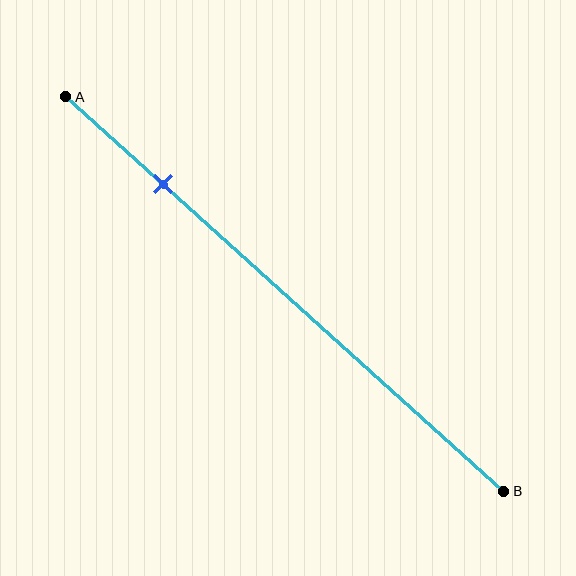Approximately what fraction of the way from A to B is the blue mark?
The blue mark is approximately 20% of the way from A to B.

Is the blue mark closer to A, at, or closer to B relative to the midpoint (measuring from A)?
The blue mark is closer to point A than the midpoint of segment AB.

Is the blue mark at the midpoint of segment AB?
No, the mark is at about 20% from A, not at the 50% midpoint.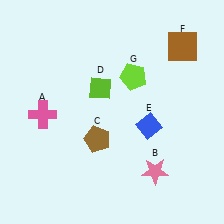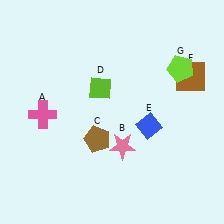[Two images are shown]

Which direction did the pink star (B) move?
The pink star (B) moved left.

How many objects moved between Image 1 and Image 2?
3 objects moved between the two images.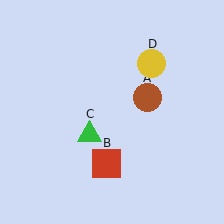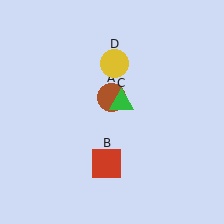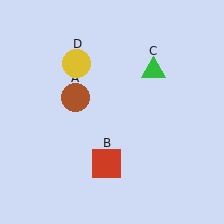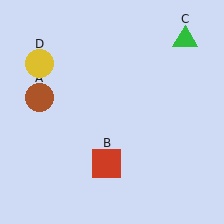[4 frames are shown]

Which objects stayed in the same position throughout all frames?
Red square (object B) remained stationary.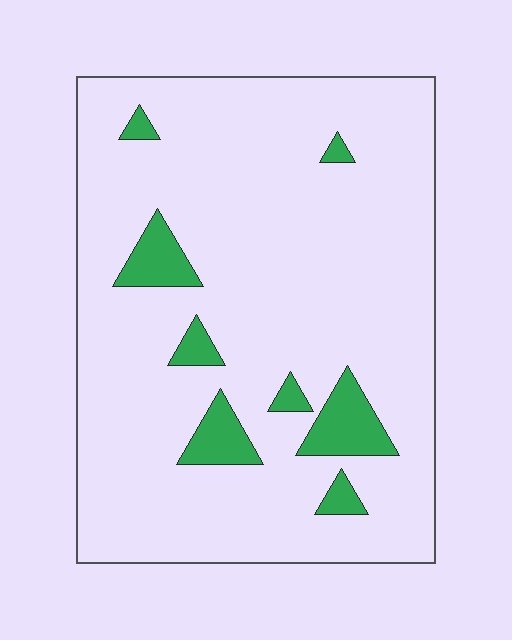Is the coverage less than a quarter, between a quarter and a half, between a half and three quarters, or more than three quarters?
Less than a quarter.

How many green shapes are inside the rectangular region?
8.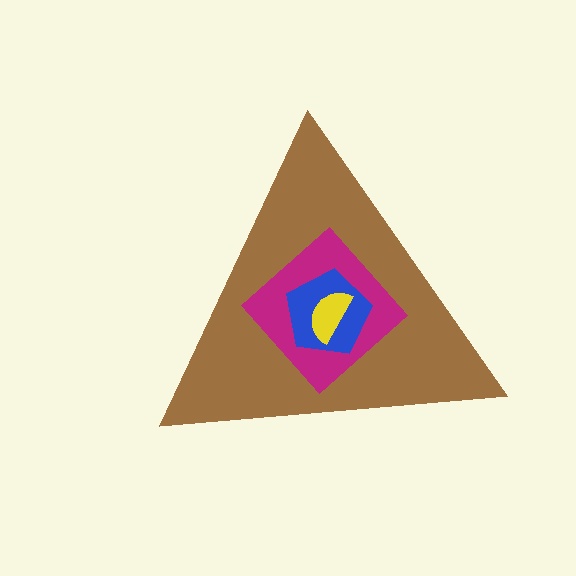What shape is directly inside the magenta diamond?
The blue pentagon.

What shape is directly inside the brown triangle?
The magenta diamond.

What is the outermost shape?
The brown triangle.